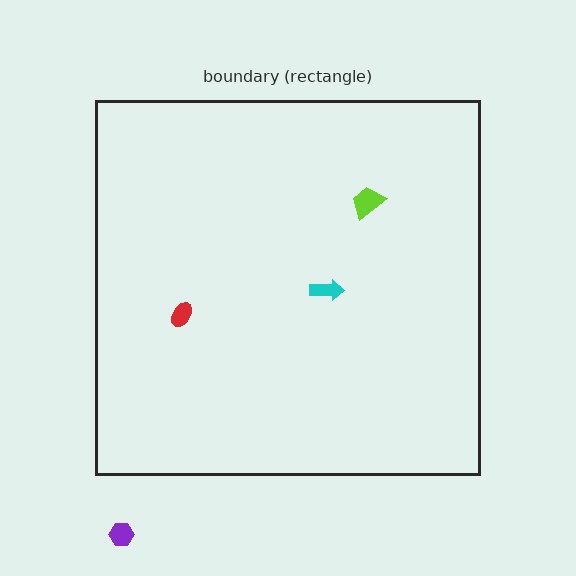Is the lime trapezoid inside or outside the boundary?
Inside.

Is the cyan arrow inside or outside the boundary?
Inside.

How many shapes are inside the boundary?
3 inside, 1 outside.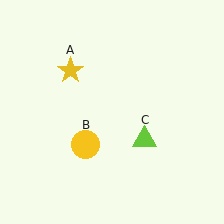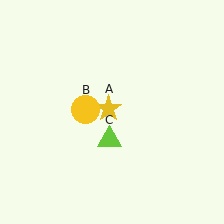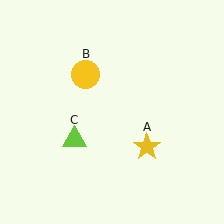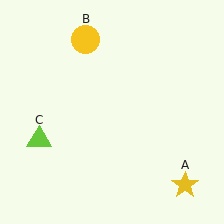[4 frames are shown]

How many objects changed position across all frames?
3 objects changed position: yellow star (object A), yellow circle (object B), lime triangle (object C).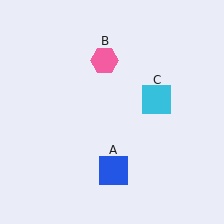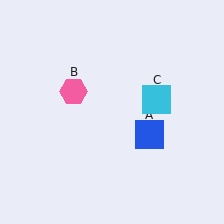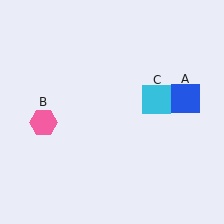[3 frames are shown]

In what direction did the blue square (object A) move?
The blue square (object A) moved up and to the right.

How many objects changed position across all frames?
2 objects changed position: blue square (object A), pink hexagon (object B).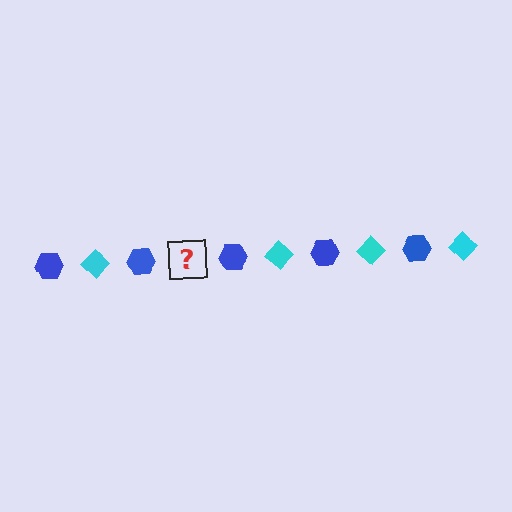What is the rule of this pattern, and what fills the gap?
The rule is that the pattern alternates between blue hexagon and cyan diamond. The gap should be filled with a cyan diamond.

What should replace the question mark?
The question mark should be replaced with a cyan diamond.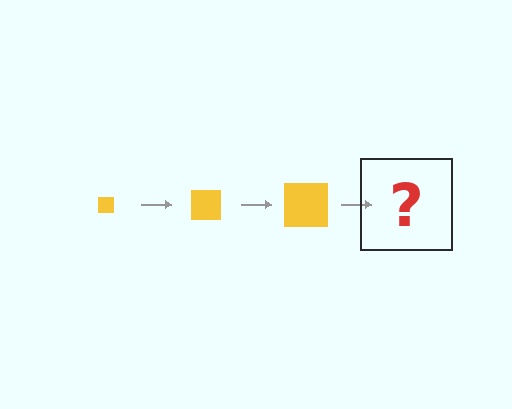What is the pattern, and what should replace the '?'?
The pattern is that the square gets progressively larger each step. The '?' should be a yellow square, larger than the previous one.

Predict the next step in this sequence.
The next step is a yellow square, larger than the previous one.